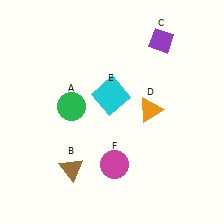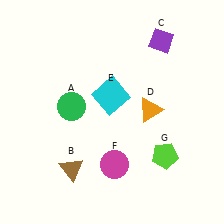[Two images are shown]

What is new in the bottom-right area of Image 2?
A lime pentagon (G) was added in the bottom-right area of Image 2.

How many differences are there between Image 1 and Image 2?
There is 1 difference between the two images.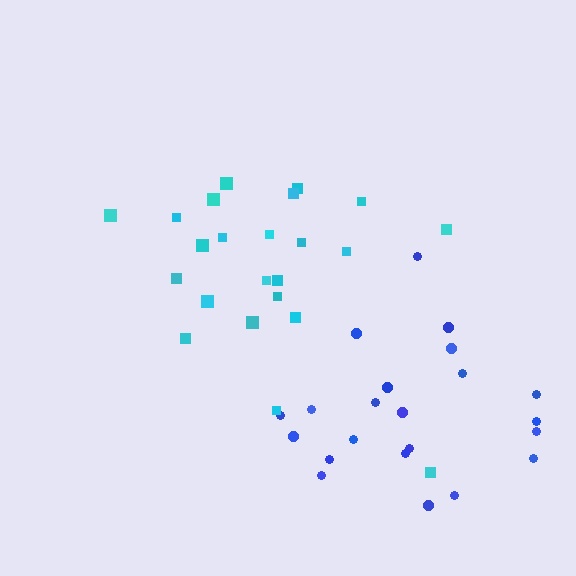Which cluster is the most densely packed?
Cyan.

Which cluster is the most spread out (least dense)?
Blue.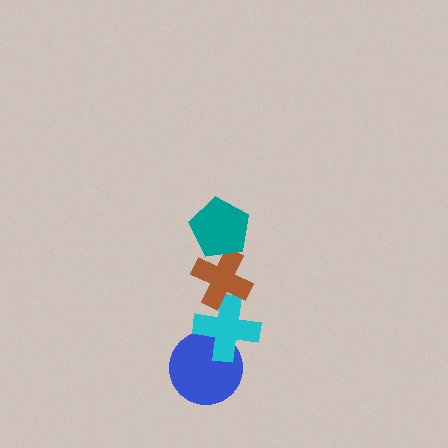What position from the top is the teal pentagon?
The teal pentagon is 1st from the top.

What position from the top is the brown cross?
The brown cross is 2nd from the top.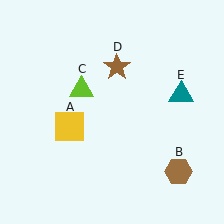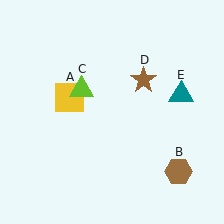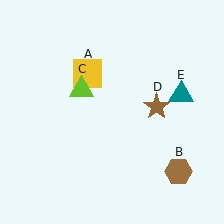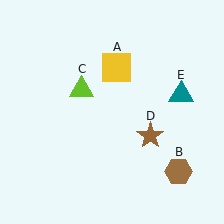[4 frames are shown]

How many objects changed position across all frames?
2 objects changed position: yellow square (object A), brown star (object D).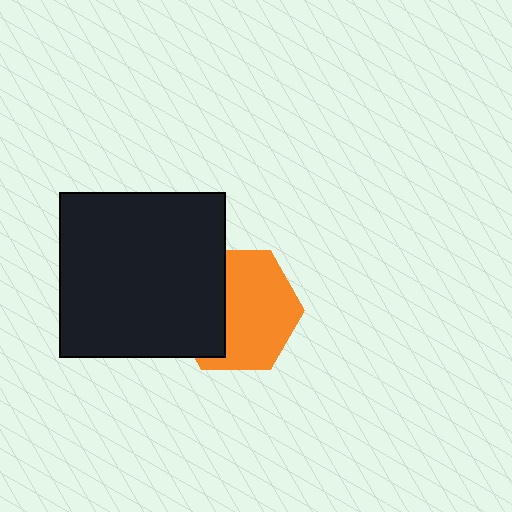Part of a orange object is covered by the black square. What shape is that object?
It is a hexagon.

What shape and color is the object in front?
The object in front is a black square.